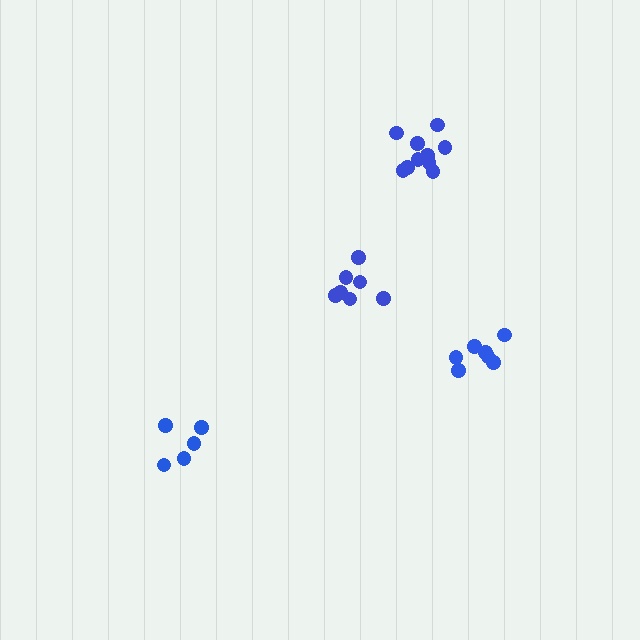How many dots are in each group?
Group 1: 10 dots, Group 2: 7 dots, Group 3: 7 dots, Group 4: 5 dots (29 total).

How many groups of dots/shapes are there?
There are 4 groups.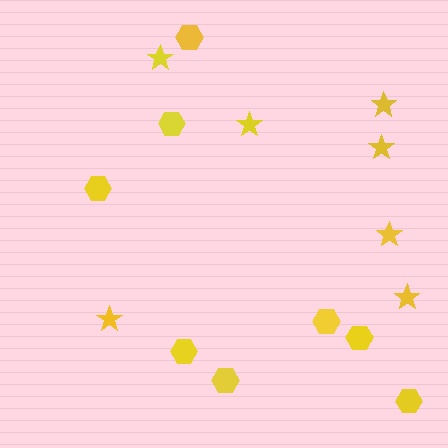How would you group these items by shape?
There are 2 groups: one group of hexagons (8) and one group of stars (7).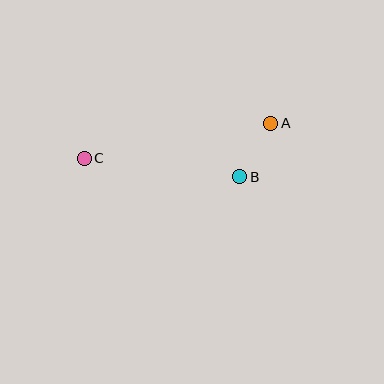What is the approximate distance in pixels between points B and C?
The distance between B and C is approximately 157 pixels.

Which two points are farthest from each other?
Points A and C are farthest from each other.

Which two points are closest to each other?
Points A and B are closest to each other.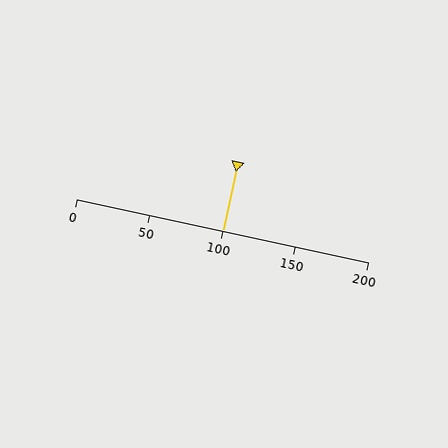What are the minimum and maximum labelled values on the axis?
The axis runs from 0 to 200.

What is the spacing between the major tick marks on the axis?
The major ticks are spaced 50 apart.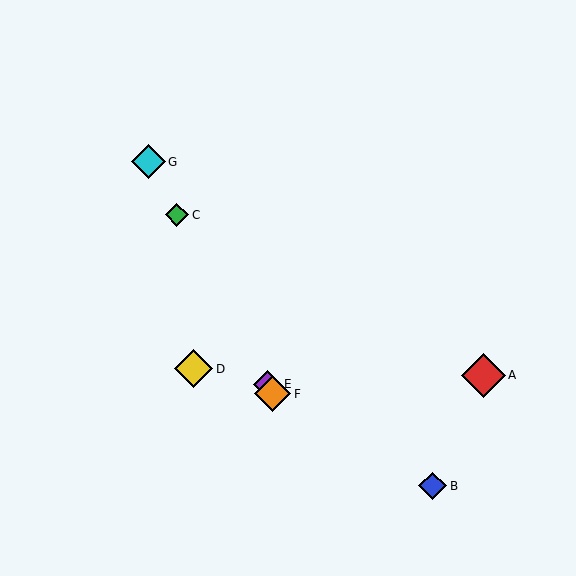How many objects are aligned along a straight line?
4 objects (C, E, F, G) are aligned along a straight line.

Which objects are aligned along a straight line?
Objects C, E, F, G are aligned along a straight line.